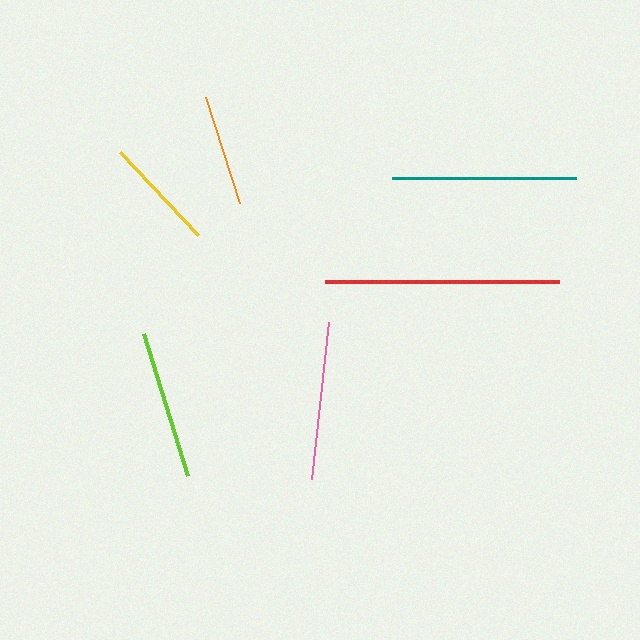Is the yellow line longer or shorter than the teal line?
The teal line is longer than the yellow line.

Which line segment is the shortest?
The orange line is the shortest at approximately 111 pixels.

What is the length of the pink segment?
The pink segment is approximately 158 pixels long.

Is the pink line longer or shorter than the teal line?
The teal line is longer than the pink line.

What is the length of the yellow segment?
The yellow segment is approximately 114 pixels long.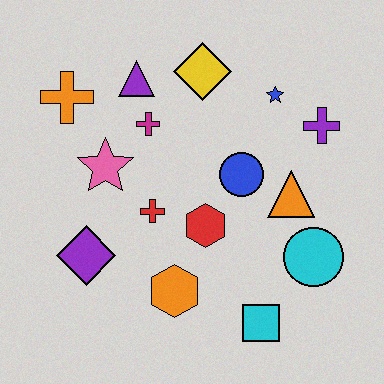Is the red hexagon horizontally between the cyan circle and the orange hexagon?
Yes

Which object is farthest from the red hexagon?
The orange cross is farthest from the red hexagon.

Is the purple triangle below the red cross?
No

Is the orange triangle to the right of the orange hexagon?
Yes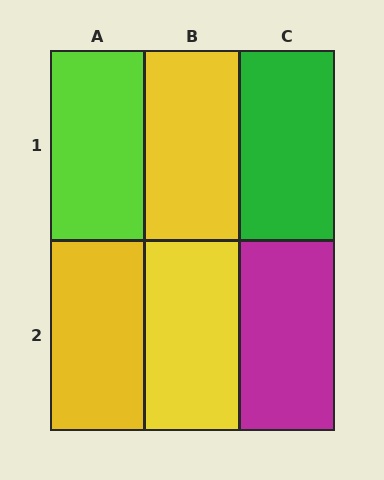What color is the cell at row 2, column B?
Yellow.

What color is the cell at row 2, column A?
Yellow.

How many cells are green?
1 cell is green.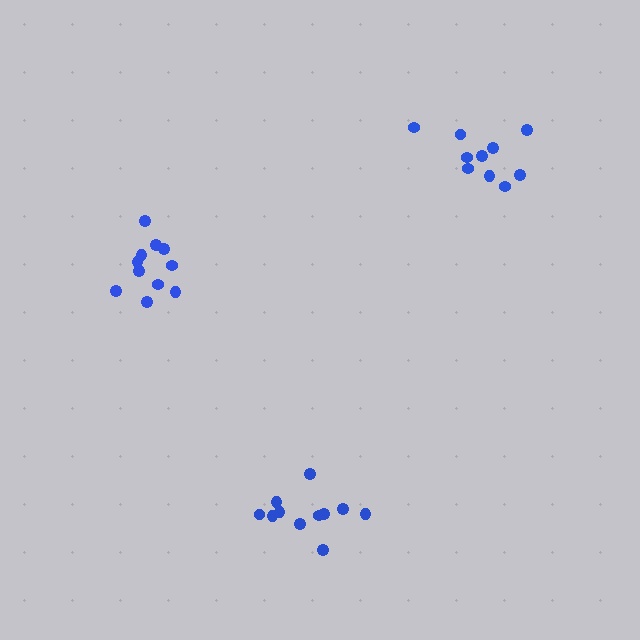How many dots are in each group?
Group 1: 10 dots, Group 2: 11 dots, Group 3: 11 dots (32 total).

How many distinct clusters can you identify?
There are 3 distinct clusters.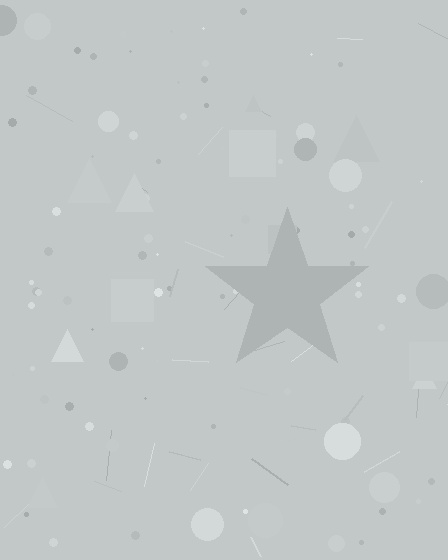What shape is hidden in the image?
A star is hidden in the image.